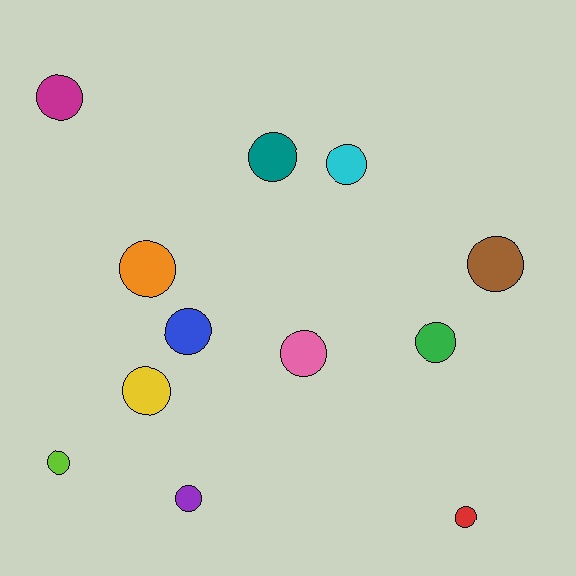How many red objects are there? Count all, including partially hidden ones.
There is 1 red object.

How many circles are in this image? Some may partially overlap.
There are 12 circles.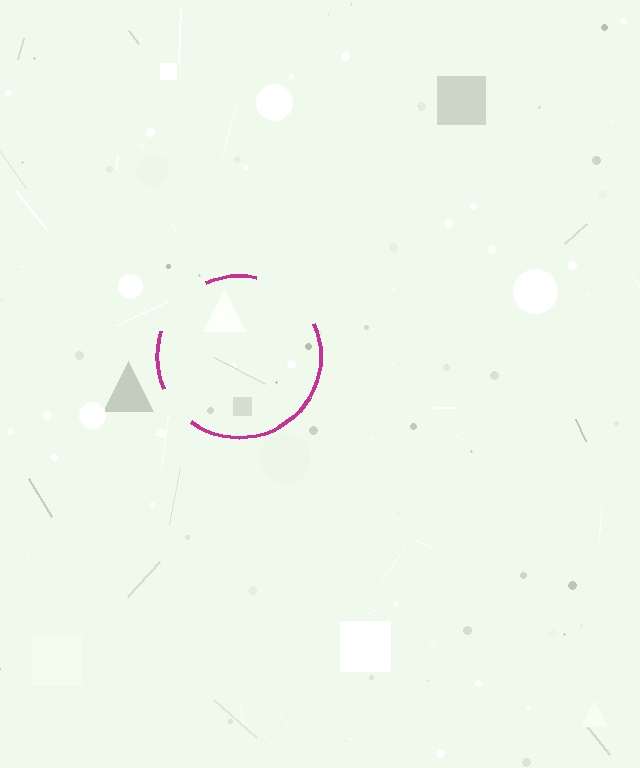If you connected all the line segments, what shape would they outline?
They would outline a circle.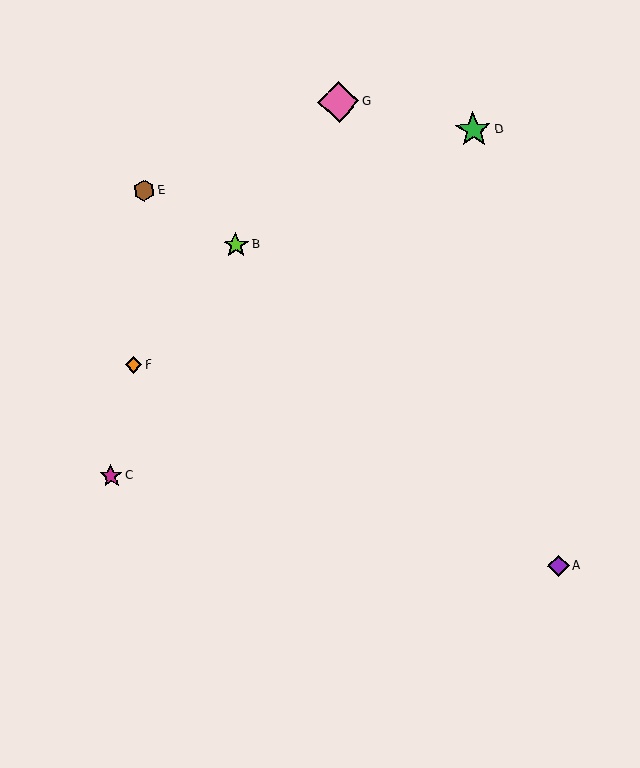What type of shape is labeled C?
Shape C is a magenta star.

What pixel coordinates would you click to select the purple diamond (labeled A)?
Click at (559, 566) to select the purple diamond A.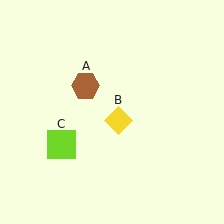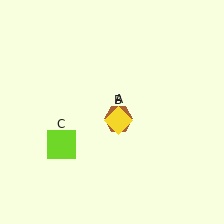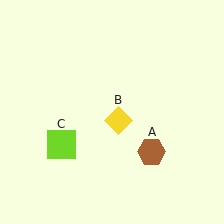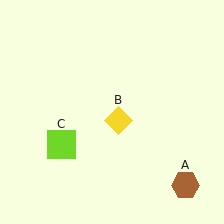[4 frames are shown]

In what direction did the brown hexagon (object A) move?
The brown hexagon (object A) moved down and to the right.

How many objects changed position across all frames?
1 object changed position: brown hexagon (object A).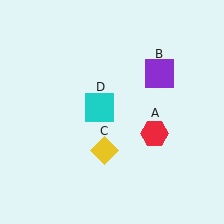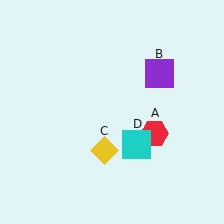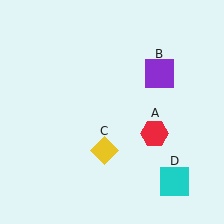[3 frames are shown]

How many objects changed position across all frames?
1 object changed position: cyan square (object D).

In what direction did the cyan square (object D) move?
The cyan square (object D) moved down and to the right.